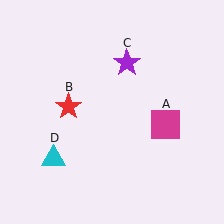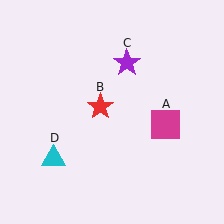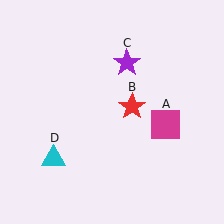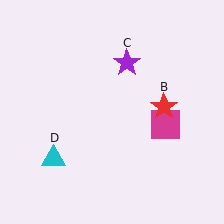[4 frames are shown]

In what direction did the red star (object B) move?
The red star (object B) moved right.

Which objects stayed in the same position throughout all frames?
Magenta square (object A) and purple star (object C) and cyan triangle (object D) remained stationary.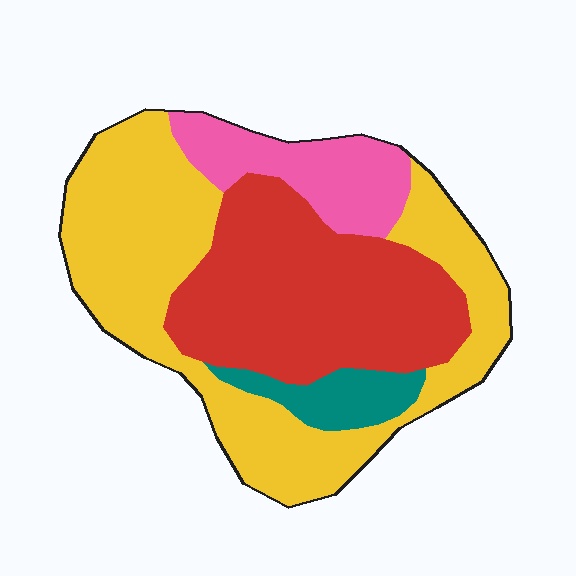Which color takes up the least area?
Teal, at roughly 5%.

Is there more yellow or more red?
Yellow.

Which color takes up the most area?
Yellow, at roughly 45%.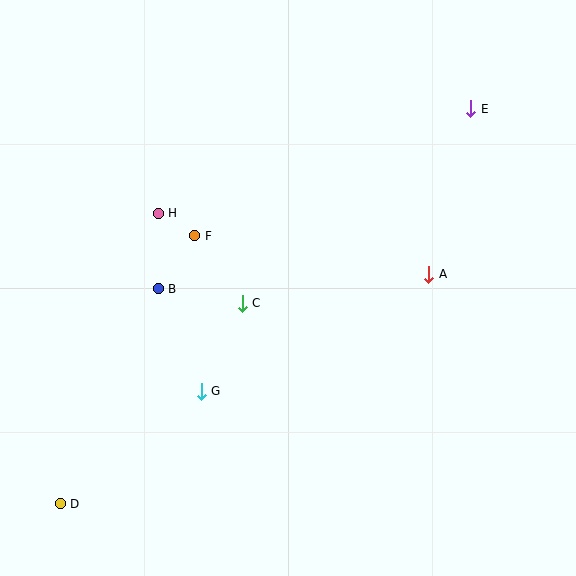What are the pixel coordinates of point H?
Point H is at (158, 213).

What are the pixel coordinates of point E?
Point E is at (471, 109).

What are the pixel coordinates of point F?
Point F is at (195, 236).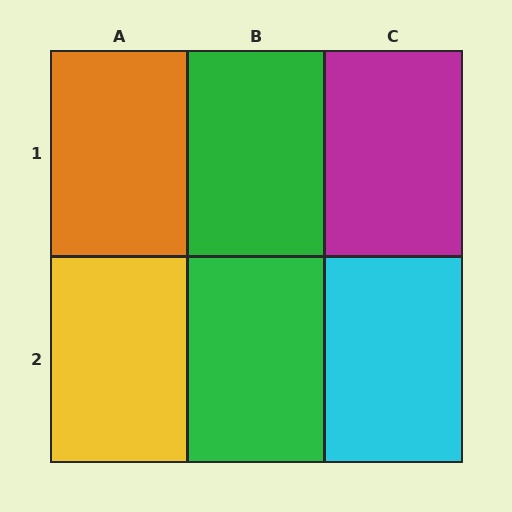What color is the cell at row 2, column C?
Cyan.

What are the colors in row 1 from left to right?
Orange, green, magenta.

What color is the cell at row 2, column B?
Green.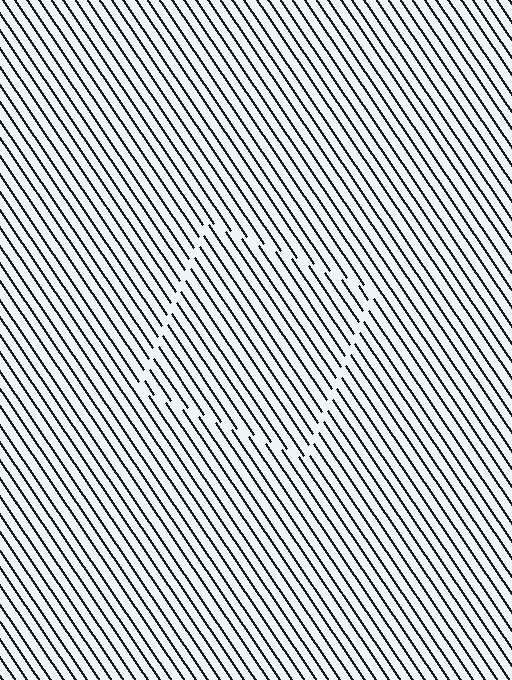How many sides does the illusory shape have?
4 sides — the line-ends trace a square.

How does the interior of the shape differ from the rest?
The interior of the shape contains the same grating, shifted by half a period — the contour is defined by the phase discontinuity where line-ends from the inner and outer gratings abut.